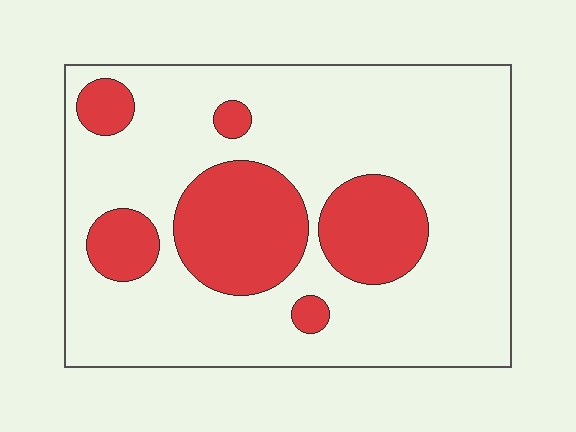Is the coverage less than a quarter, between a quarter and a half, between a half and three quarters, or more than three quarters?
Less than a quarter.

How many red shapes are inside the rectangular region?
6.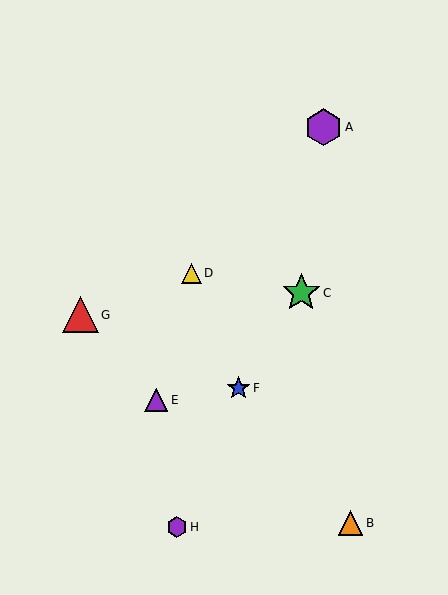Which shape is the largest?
The green star (labeled C) is the largest.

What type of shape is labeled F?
Shape F is a blue star.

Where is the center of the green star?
The center of the green star is at (301, 293).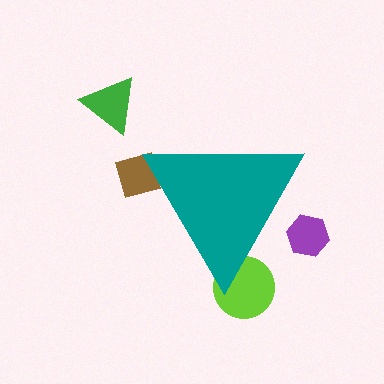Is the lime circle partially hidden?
Yes, the lime circle is partially hidden behind the teal triangle.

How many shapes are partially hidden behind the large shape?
3 shapes are partially hidden.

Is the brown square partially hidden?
Yes, the brown square is partially hidden behind the teal triangle.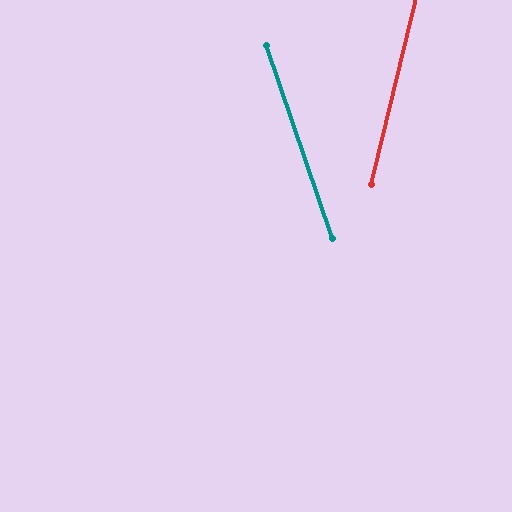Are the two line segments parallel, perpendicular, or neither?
Neither parallel nor perpendicular — they differ by about 33°.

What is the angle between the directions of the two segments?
Approximately 33 degrees.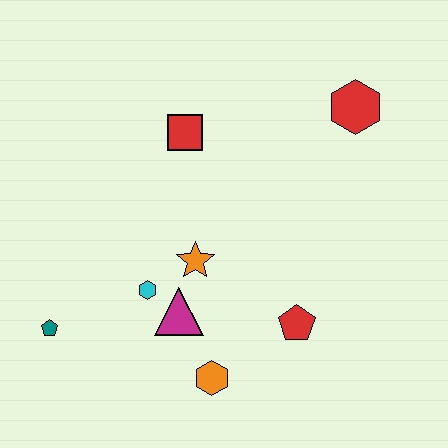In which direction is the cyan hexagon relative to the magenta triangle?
The cyan hexagon is to the left of the magenta triangle.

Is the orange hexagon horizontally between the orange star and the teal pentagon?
No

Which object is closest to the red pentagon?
The orange hexagon is closest to the red pentagon.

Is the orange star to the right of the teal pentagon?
Yes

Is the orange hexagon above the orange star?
No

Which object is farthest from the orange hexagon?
The red hexagon is farthest from the orange hexagon.